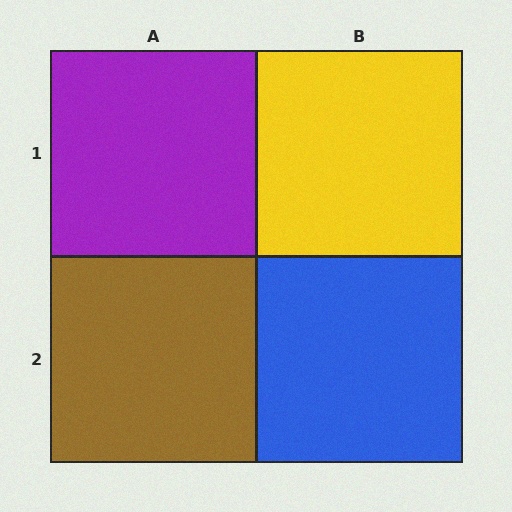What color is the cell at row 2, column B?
Blue.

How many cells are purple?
1 cell is purple.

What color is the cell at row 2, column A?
Brown.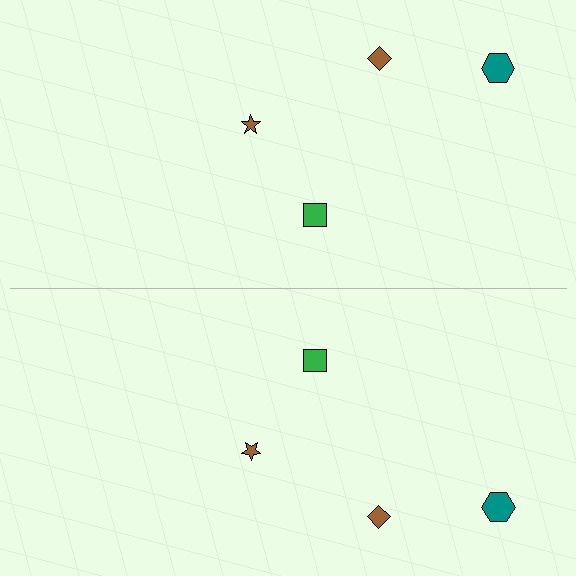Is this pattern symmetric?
Yes, this pattern has bilateral (reflection) symmetry.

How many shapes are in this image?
There are 8 shapes in this image.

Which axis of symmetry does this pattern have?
The pattern has a horizontal axis of symmetry running through the center of the image.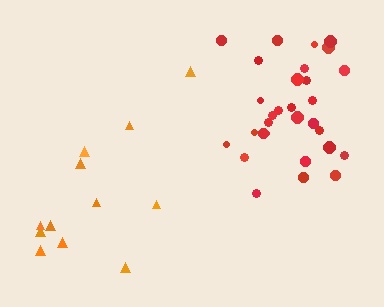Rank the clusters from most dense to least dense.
red, orange.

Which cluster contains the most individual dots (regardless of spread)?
Red (30).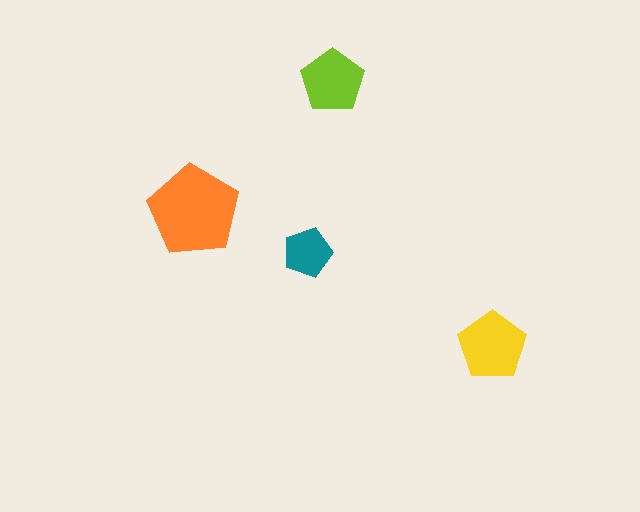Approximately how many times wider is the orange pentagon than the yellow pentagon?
About 1.5 times wider.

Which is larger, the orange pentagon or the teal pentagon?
The orange one.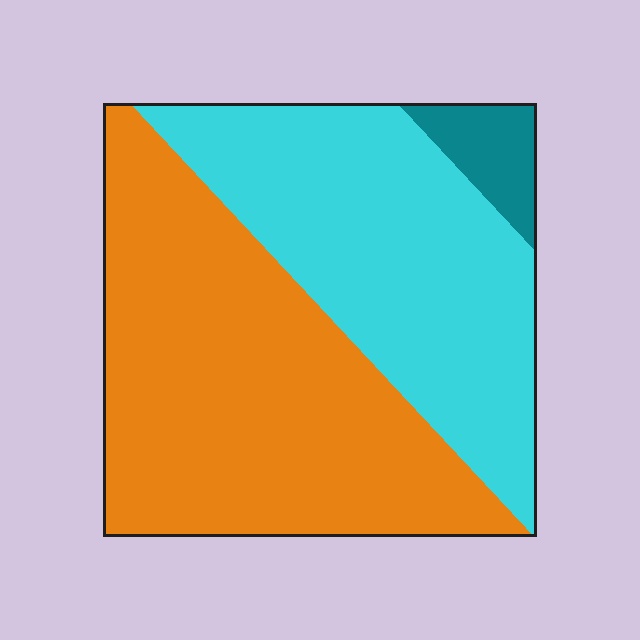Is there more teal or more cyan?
Cyan.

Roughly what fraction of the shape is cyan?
Cyan covers roughly 40% of the shape.